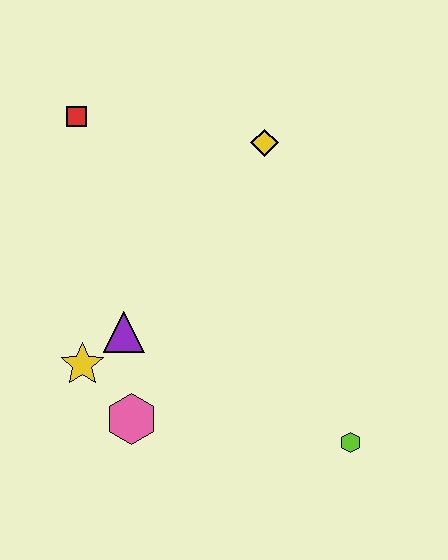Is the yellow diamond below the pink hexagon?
No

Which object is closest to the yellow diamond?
The red square is closest to the yellow diamond.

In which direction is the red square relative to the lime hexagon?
The red square is above the lime hexagon.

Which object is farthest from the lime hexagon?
The red square is farthest from the lime hexagon.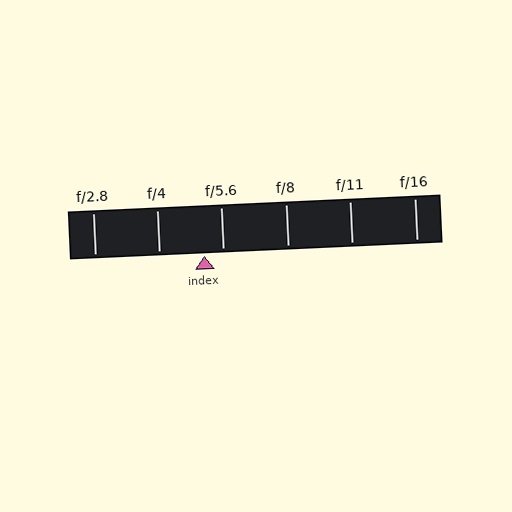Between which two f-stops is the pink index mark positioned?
The index mark is between f/4 and f/5.6.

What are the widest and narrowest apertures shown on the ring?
The widest aperture shown is f/2.8 and the narrowest is f/16.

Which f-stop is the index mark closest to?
The index mark is closest to f/5.6.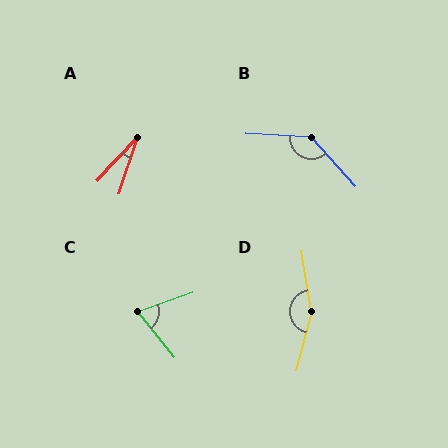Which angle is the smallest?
A, at approximately 25 degrees.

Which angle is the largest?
D, at approximately 156 degrees.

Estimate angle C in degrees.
Approximately 71 degrees.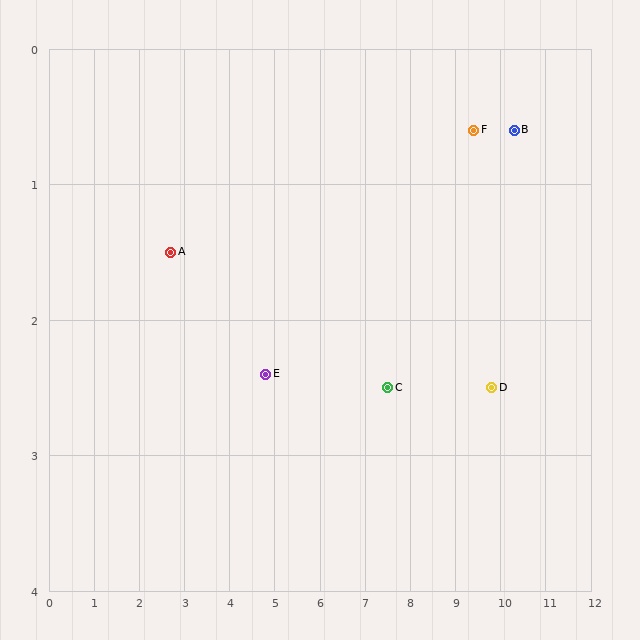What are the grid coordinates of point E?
Point E is at approximately (4.8, 2.4).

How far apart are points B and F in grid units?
Points B and F are about 0.9 grid units apart.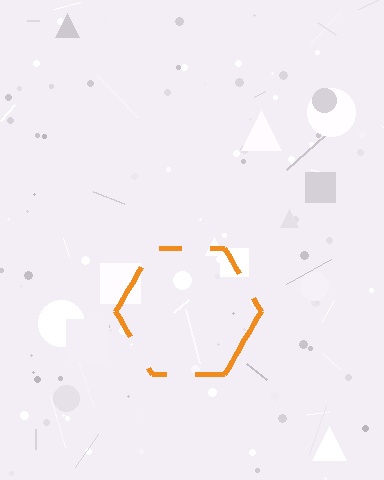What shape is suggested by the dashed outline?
The dashed outline suggests a hexagon.